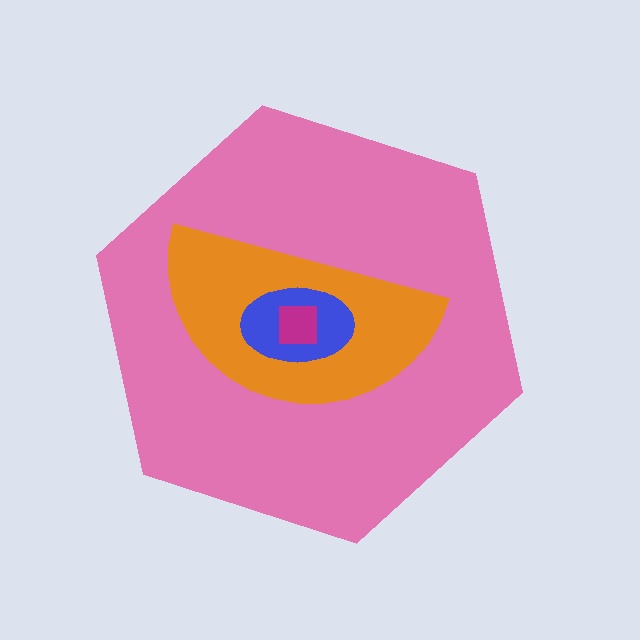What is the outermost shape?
The pink hexagon.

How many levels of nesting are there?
4.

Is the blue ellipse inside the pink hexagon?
Yes.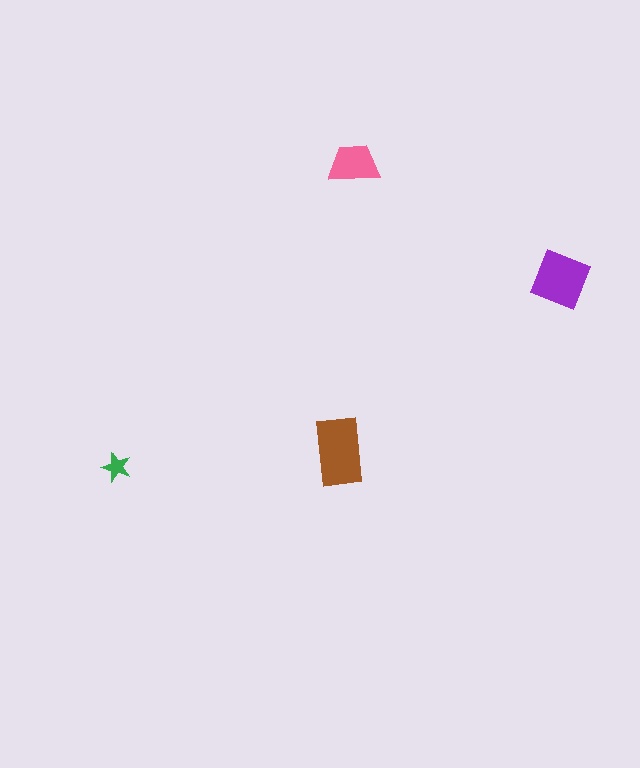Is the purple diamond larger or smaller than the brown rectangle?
Smaller.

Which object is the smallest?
The green star.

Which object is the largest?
The brown rectangle.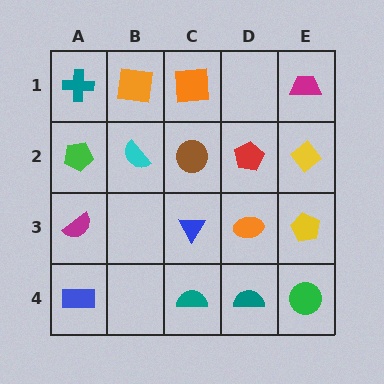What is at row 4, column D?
A teal semicircle.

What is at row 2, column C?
A brown circle.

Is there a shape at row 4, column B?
No, that cell is empty.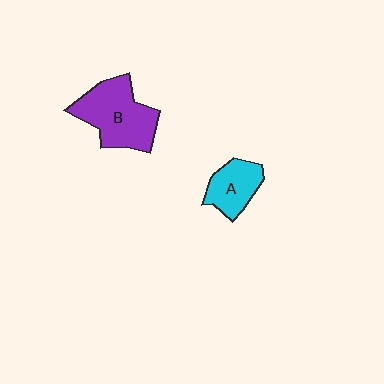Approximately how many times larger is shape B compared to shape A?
Approximately 1.8 times.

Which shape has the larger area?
Shape B (purple).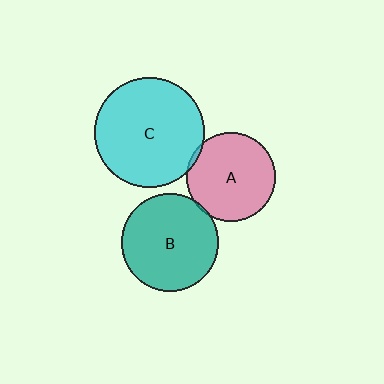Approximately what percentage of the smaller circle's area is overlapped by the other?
Approximately 5%.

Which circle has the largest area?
Circle C (cyan).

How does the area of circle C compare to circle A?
Approximately 1.5 times.